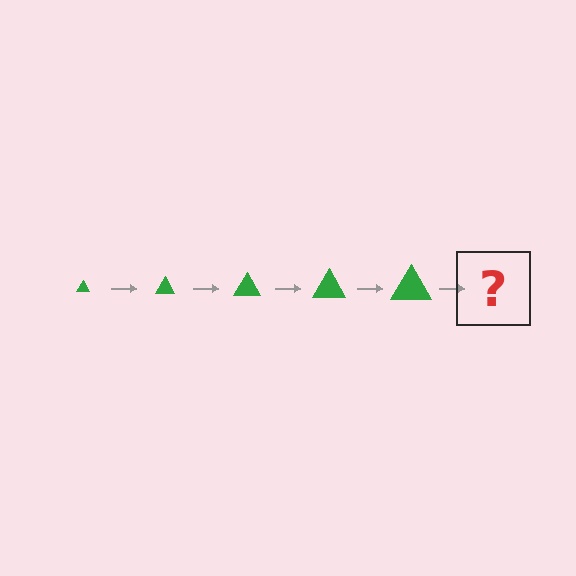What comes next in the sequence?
The next element should be a green triangle, larger than the previous one.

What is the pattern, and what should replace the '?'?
The pattern is that the triangle gets progressively larger each step. The '?' should be a green triangle, larger than the previous one.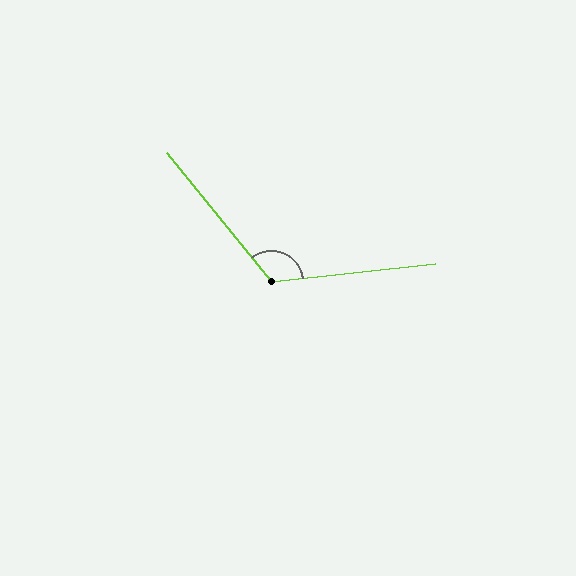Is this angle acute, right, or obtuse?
It is obtuse.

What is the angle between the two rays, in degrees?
Approximately 123 degrees.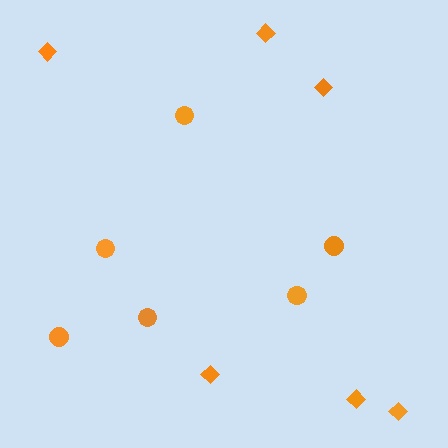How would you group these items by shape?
There are 2 groups: one group of circles (6) and one group of diamonds (6).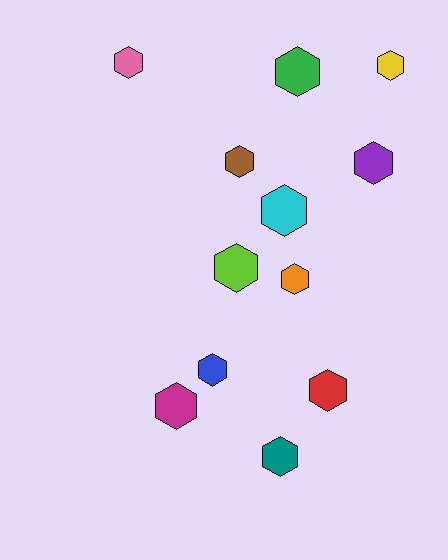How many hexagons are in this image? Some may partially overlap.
There are 12 hexagons.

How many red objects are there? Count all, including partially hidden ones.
There is 1 red object.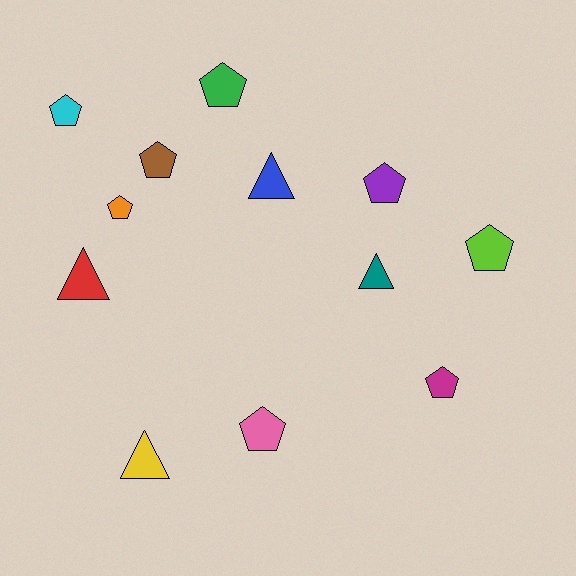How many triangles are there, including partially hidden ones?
There are 4 triangles.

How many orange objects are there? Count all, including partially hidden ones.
There is 1 orange object.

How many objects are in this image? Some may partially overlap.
There are 12 objects.